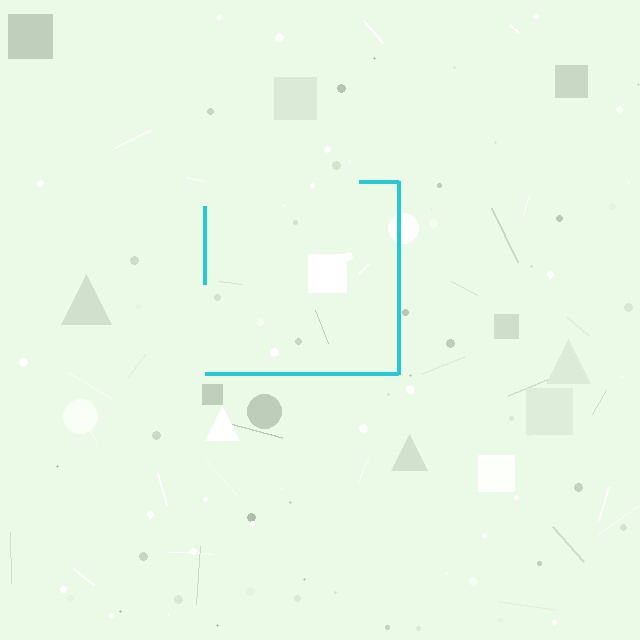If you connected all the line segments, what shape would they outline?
They would outline a square.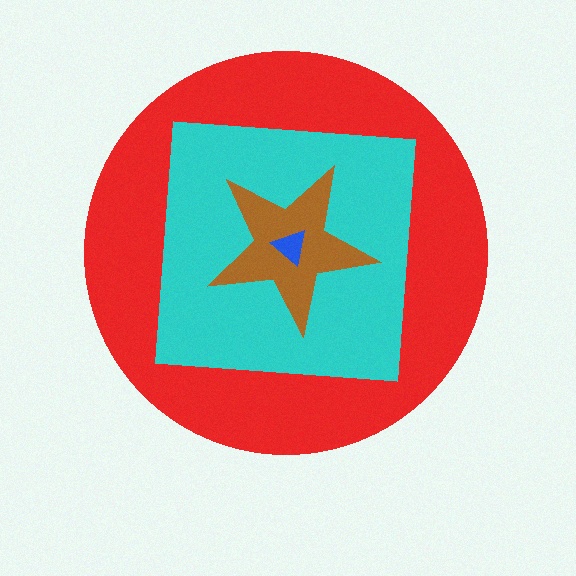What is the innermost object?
The blue triangle.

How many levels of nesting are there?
4.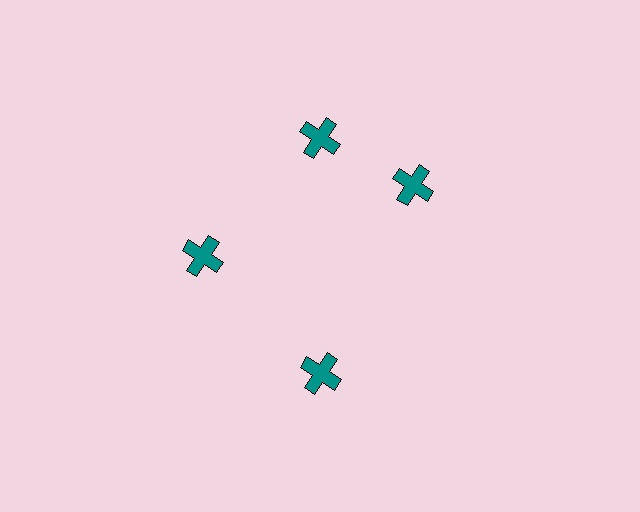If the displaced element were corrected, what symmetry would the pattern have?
It would have 4-fold rotational symmetry — the pattern would map onto itself every 90 degrees.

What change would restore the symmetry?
The symmetry would be restored by rotating it back into even spacing with its neighbors so that all 4 crosses sit at equal angles and equal distance from the center.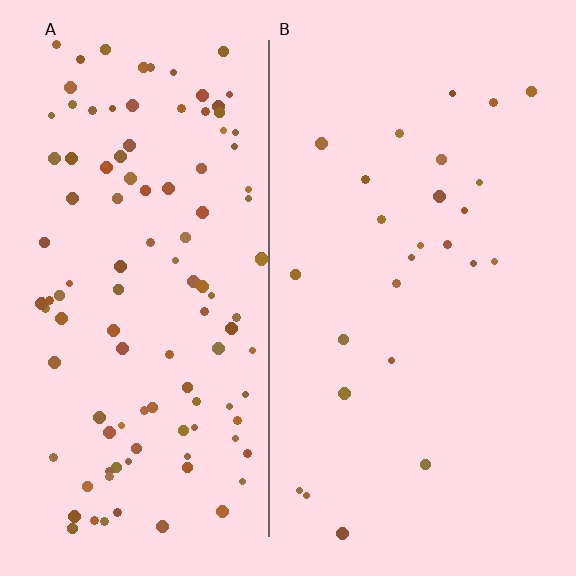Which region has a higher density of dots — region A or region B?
A (the left).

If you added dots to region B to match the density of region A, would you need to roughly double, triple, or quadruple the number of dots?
Approximately quadruple.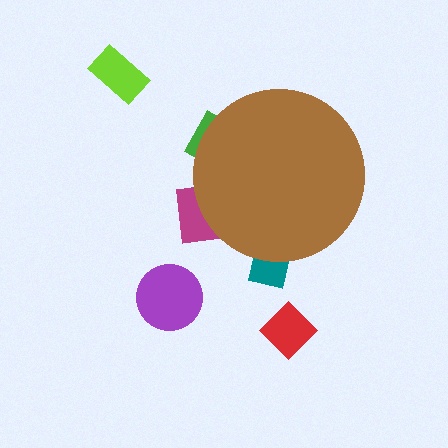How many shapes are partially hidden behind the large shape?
3 shapes are partially hidden.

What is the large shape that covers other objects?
A brown circle.